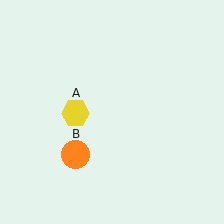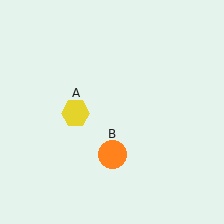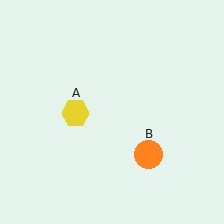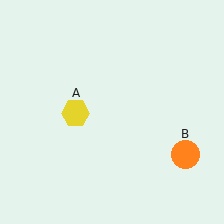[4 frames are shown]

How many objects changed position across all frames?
1 object changed position: orange circle (object B).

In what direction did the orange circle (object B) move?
The orange circle (object B) moved right.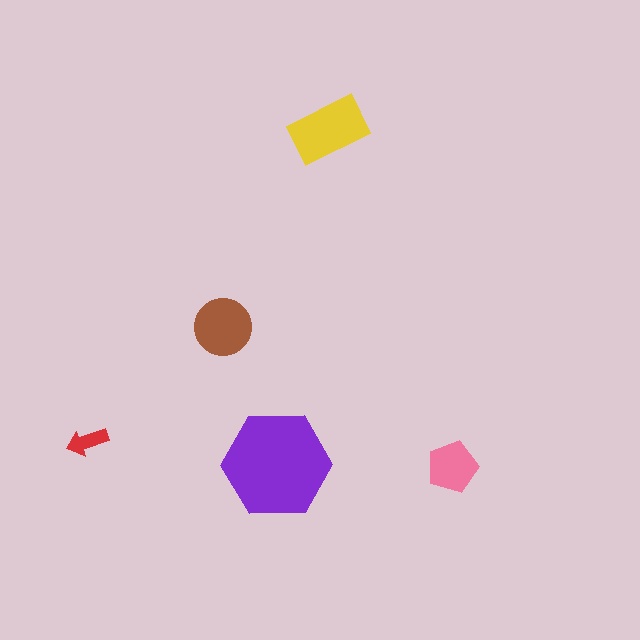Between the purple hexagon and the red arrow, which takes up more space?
The purple hexagon.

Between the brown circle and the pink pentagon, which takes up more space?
The brown circle.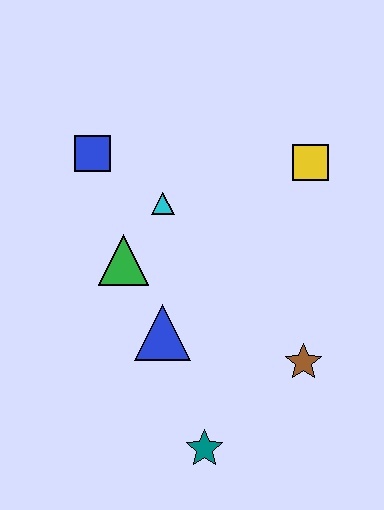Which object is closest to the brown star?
The teal star is closest to the brown star.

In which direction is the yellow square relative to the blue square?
The yellow square is to the right of the blue square.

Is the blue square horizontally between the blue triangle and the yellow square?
No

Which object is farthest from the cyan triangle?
The teal star is farthest from the cyan triangle.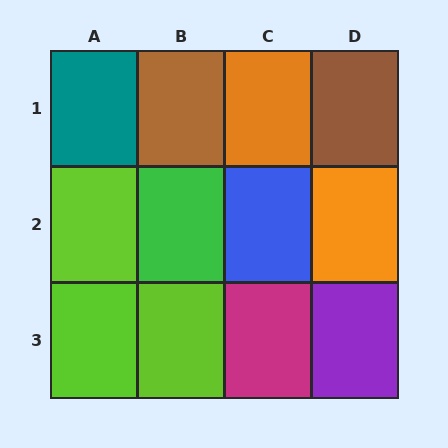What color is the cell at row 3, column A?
Lime.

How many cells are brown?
2 cells are brown.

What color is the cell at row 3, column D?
Purple.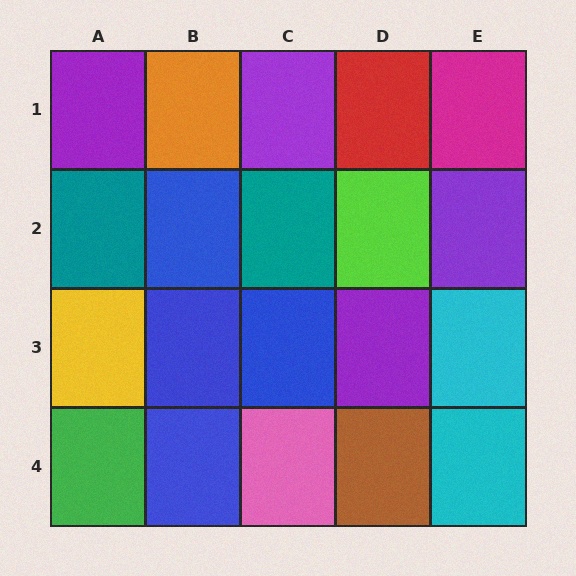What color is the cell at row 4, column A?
Green.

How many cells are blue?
4 cells are blue.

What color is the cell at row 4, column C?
Pink.